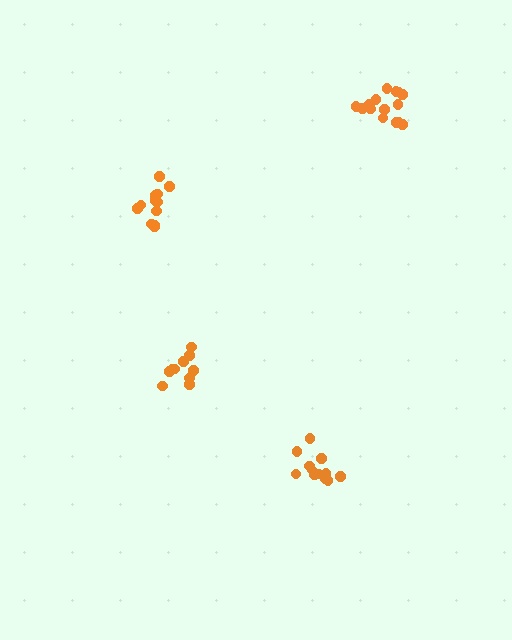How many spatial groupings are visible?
There are 4 spatial groupings.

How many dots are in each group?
Group 1: 15 dots, Group 2: 12 dots, Group 3: 12 dots, Group 4: 10 dots (49 total).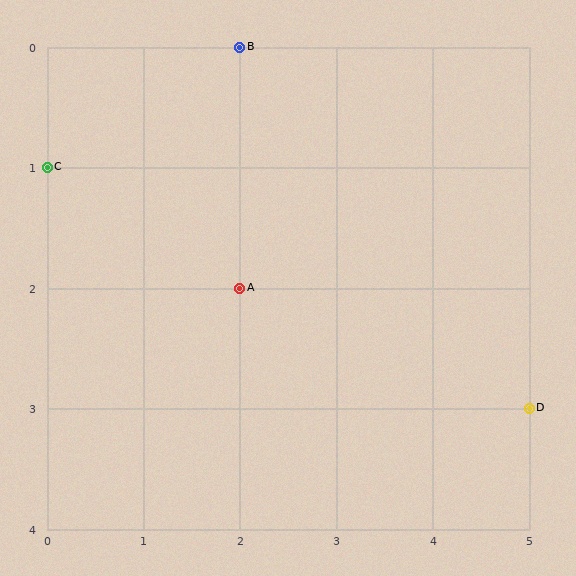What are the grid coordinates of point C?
Point C is at grid coordinates (0, 1).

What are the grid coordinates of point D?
Point D is at grid coordinates (5, 3).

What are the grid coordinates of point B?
Point B is at grid coordinates (2, 0).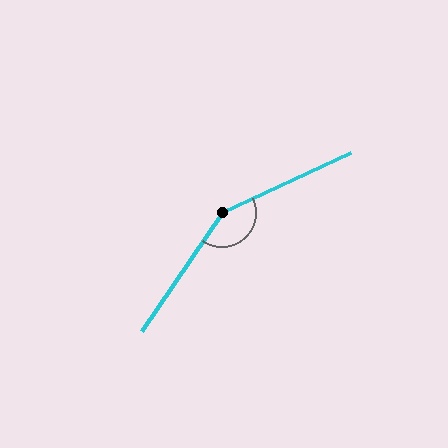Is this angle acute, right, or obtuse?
It is obtuse.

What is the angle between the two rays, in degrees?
Approximately 149 degrees.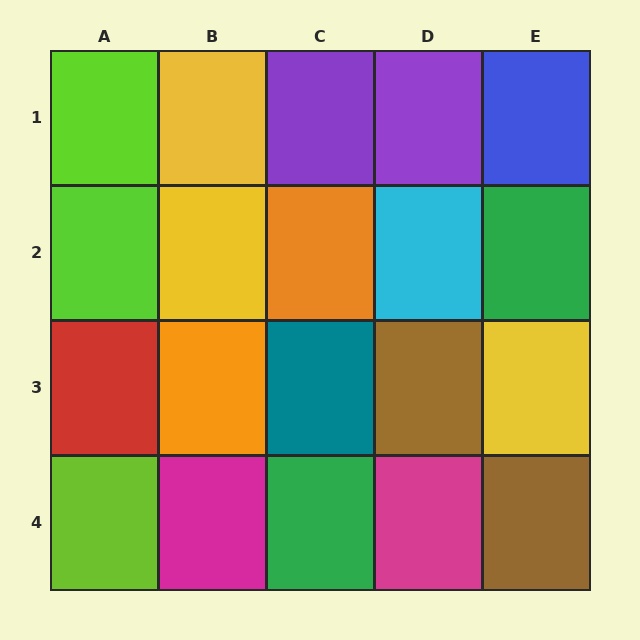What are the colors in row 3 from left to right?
Red, orange, teal, brown, yellow.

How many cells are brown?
2 cells are brown.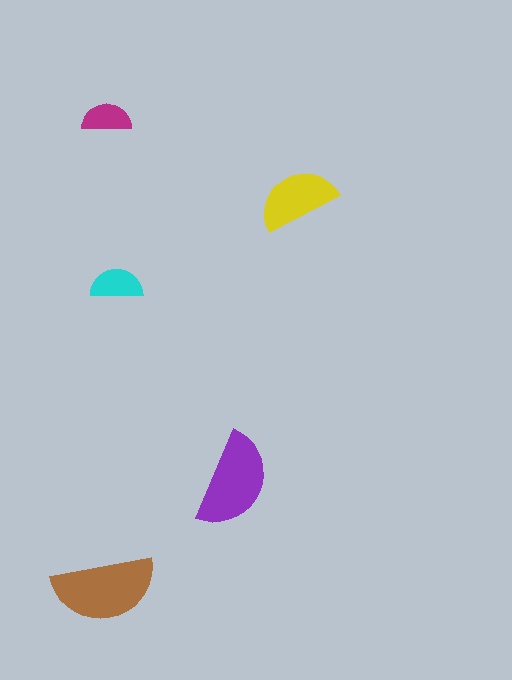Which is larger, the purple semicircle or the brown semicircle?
The brown one.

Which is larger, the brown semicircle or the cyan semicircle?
The brown one.